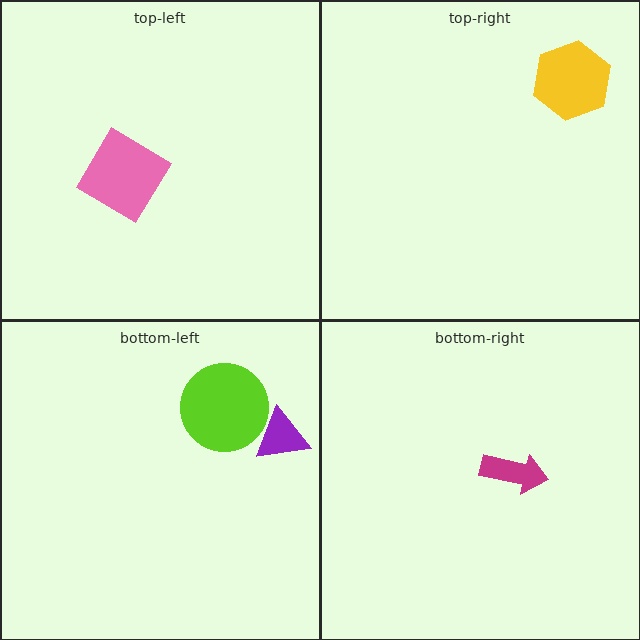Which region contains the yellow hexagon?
The top-right region.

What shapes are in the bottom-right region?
The magenta arrow.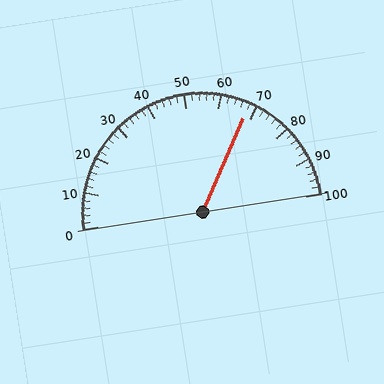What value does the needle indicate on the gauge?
The needle indicates approximately 68.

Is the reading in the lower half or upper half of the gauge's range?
The reading is in the upper half of the range (0 to 100).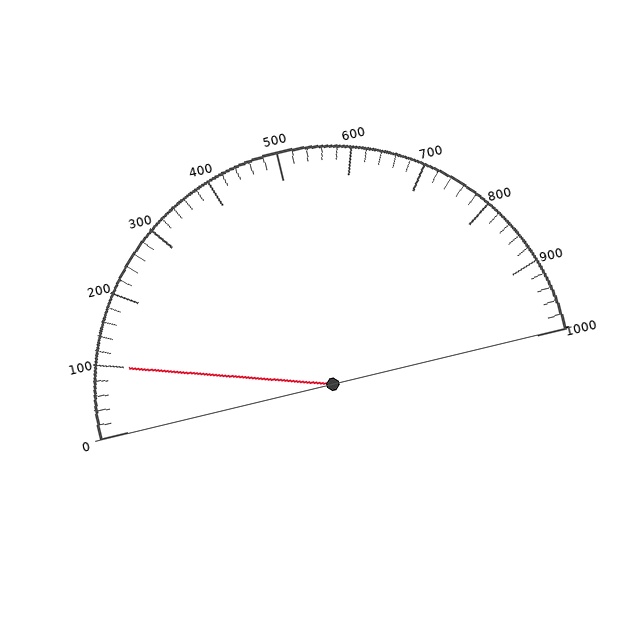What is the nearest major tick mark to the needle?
The nearest major tick mark is 100.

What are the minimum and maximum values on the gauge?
The gauge ranges from 0 to 1000.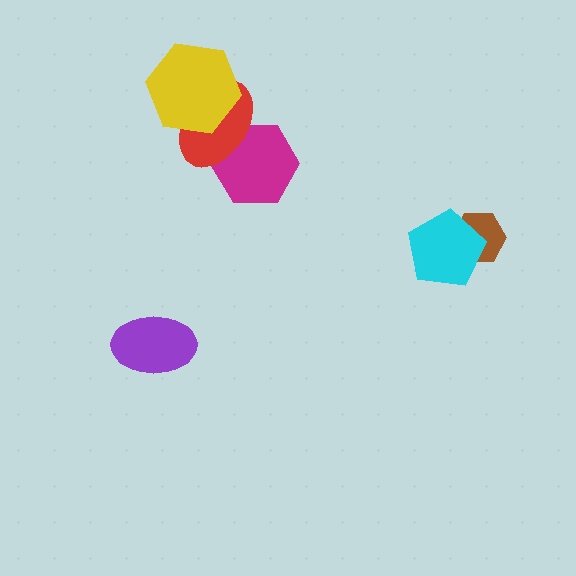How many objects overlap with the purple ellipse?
0 objects overlap with the purple ellipse.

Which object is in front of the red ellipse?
The yellow hexagon is in front of the red ellipse.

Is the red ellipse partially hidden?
Yes, it is partially covered by another shape.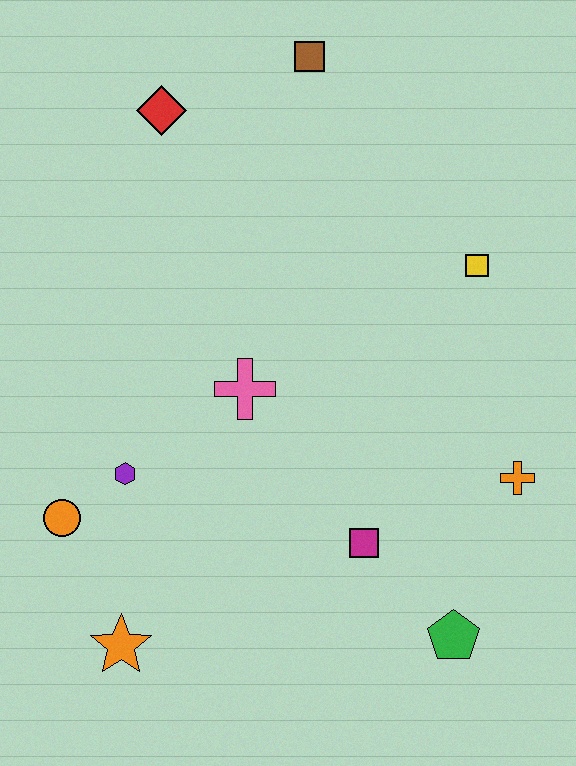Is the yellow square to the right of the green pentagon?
Yes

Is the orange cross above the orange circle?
Yes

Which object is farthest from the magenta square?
The brown square is farthest from the magenta square.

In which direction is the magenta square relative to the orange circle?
The magenta square is to the right of the orange circle.